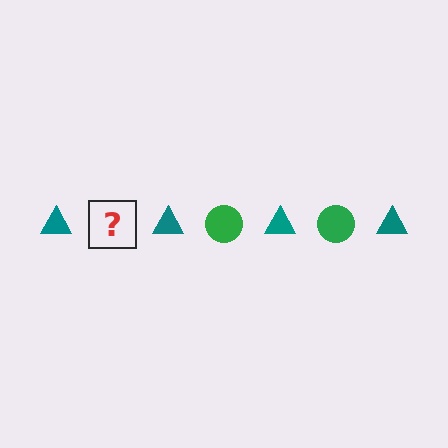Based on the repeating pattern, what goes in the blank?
The blank should be a green circle.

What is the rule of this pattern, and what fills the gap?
The rule is that the pattern alternates between teal triangle and green circle. The gap should be filled with a green circle.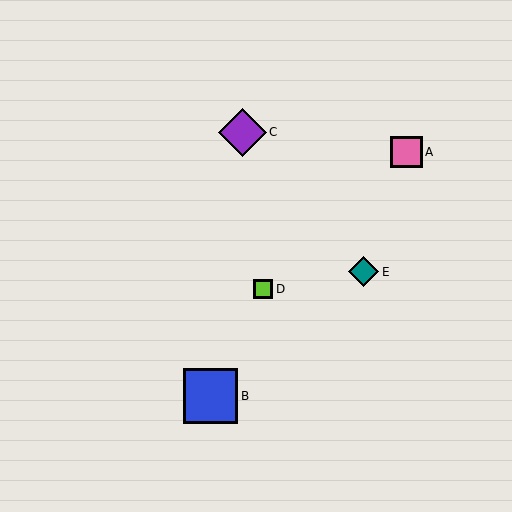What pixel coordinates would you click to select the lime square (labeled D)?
Click at (263, 289) to select the lime square D.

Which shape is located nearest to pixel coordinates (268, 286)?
The lime square (labeled D) at (263, 289) is nearest to that location.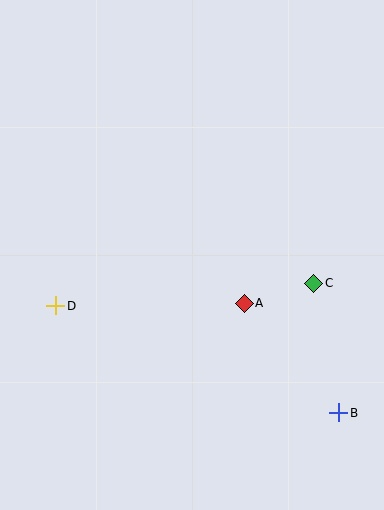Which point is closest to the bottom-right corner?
Point B is closest to the bottom-right corner.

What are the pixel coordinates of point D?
Point D is at (56, 306).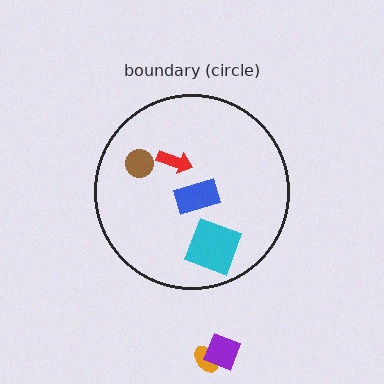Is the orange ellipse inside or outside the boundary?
Outside.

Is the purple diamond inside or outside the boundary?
Outside.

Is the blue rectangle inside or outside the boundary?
Inside.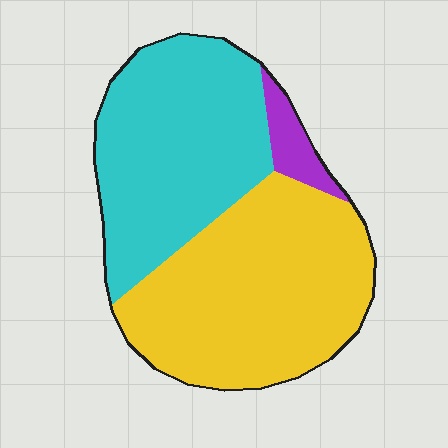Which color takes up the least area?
Purple, at roughly 5%.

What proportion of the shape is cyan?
Cyan takes up about two fifths (2/5) of the shape.